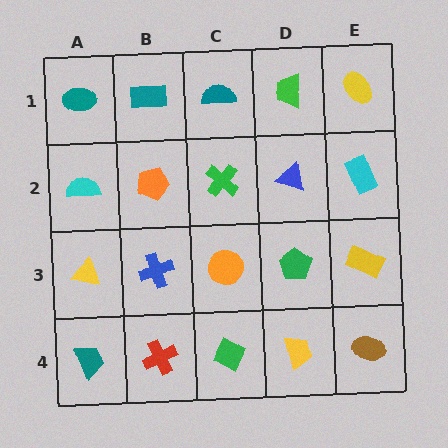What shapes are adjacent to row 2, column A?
A teal ellipse (row 1, column A), a yellow triangle (row 3, column A), an orange pentagon (row 2, column B).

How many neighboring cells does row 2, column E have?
3.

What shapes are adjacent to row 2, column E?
A yellow ellipse (row 1, column E), a yellow rectangle (row 3, column E), a blue triangle (row 2, column D).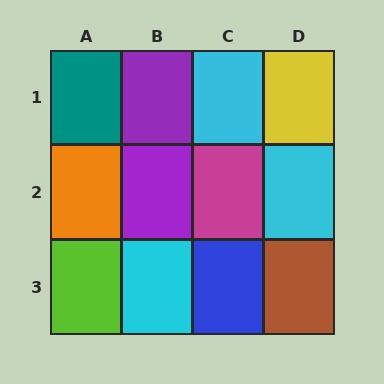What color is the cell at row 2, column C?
Magenta.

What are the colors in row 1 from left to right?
Teal, purple, cyan, yellow.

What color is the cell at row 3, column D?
Brown.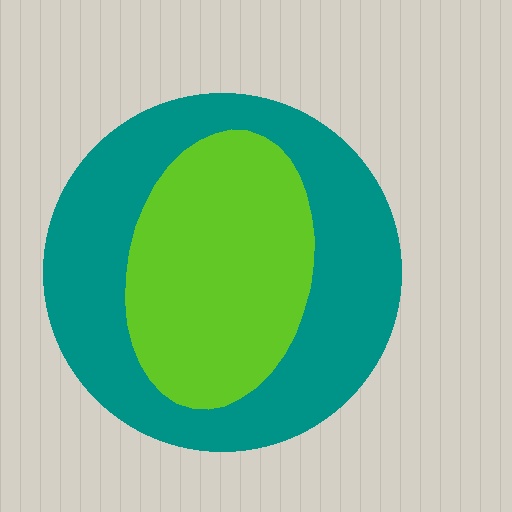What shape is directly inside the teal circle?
The lime ellipse.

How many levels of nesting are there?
2.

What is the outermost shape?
The teal circle.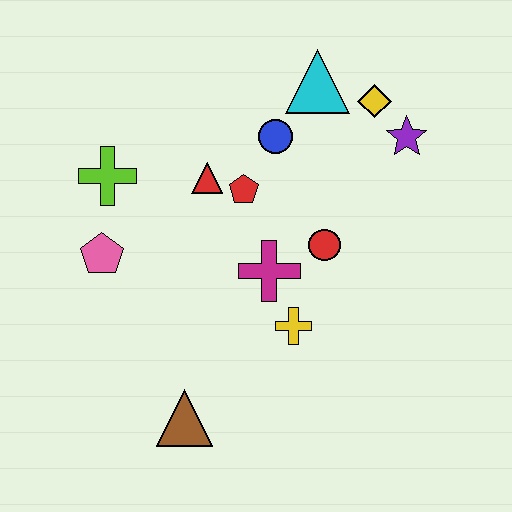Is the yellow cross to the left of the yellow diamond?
Yes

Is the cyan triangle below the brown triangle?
No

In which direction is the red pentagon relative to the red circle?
The red pentagon is to the left of the red circle.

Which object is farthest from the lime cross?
The purple star is farthest from the lime cross.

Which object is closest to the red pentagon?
The red triangle is closest to the red pentagon.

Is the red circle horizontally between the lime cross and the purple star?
Yes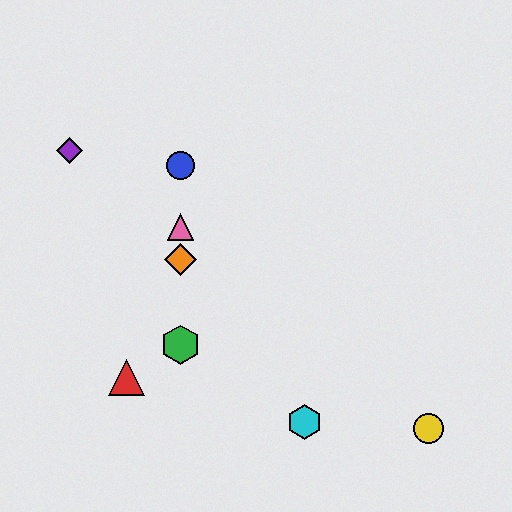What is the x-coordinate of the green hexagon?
The green hexagon is at x≈180.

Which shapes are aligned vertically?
The blue circle, the green hexagon, the orange diamond, the pink triangle are aligned vertically.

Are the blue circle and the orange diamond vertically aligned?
Yes, both are at x≈180.